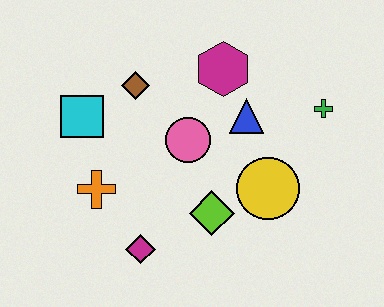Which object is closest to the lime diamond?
The yellow circle is closest to the lime diamond.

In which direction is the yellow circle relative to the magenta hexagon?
The yellow circle is below the magenta hexagon.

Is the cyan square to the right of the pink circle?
No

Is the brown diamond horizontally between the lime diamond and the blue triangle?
No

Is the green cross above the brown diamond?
No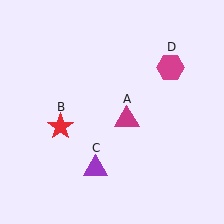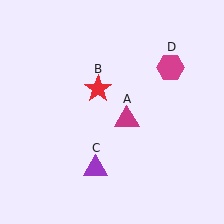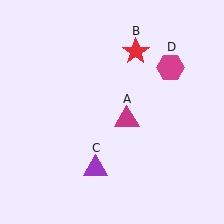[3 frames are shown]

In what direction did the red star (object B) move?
The red star (object B) moved up and to the right.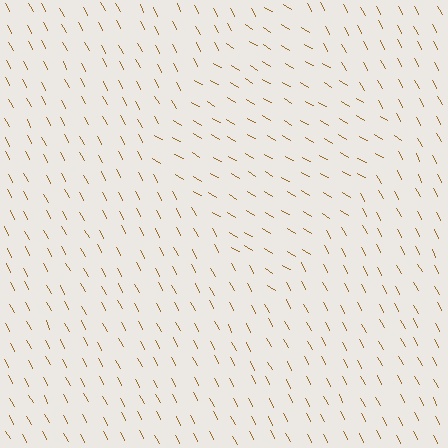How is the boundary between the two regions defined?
The boundary is defined purely by a change in line orientation (approximately 32 degrees difference). All lines are the same color and thickness.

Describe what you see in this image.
The image is filled with small brown line segments. A diamond region in the image has lines oriented differently from the surrounding lines, creating a visible texture boundary.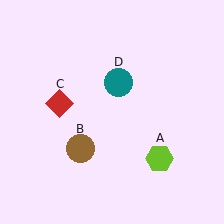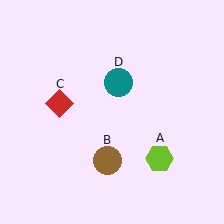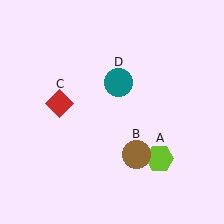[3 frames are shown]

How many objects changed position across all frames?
1 object changed position: brown circle (object B).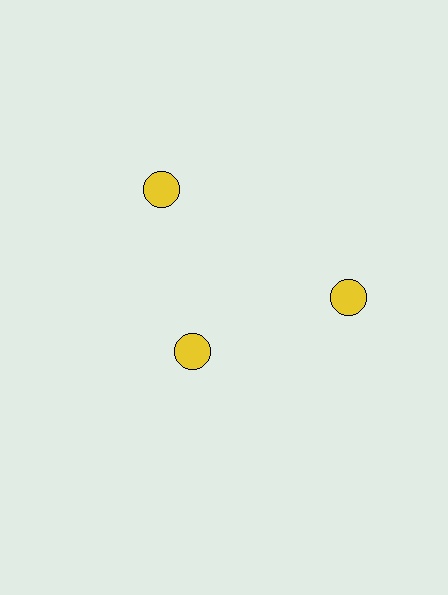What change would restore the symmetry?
The symmetry would be restored by moving it outward, back onto the ring so that all 3 circles sit at equal angles and equal distance from the center.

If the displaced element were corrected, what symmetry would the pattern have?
It would have 3-fold rotational symmetry — the pattern would map onto itself every 120 degrees.